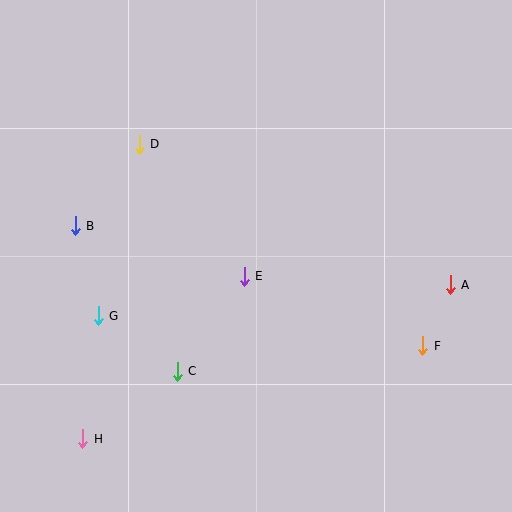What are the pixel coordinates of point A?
Point A is at (450, 285).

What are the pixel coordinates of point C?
Point C is at (177, 371).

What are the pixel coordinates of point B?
Point B is at (75, 226).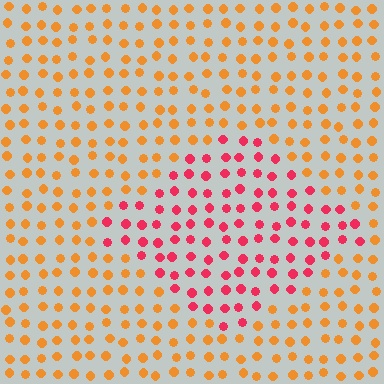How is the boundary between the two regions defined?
The boundary is defined purely by a slight shift in hue (about 45 degrees). Spacing, size, and orientation are identical on both sides.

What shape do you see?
I see a diamond.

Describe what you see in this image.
The image is filled with small orange elements in a uniform arrangement. A diamond-shaped region is visible where the elements are tinted to a slightly different hue, forming a subtle color boundary.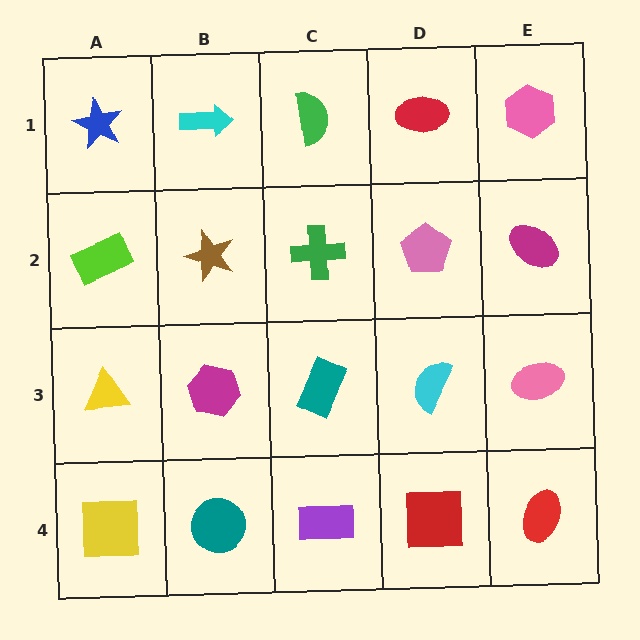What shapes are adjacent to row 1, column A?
A lime rectangle (row 2, column A), a cyan arrow (row 1, column B).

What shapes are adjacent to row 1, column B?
A brown star (row 2, column B), a blue star (row 1, column A), a green semicircle (row 1, column C).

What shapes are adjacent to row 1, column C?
A green cross (row 2, column C), a cyan arrow (row 1, column B), a red ellipse (row 1, column D).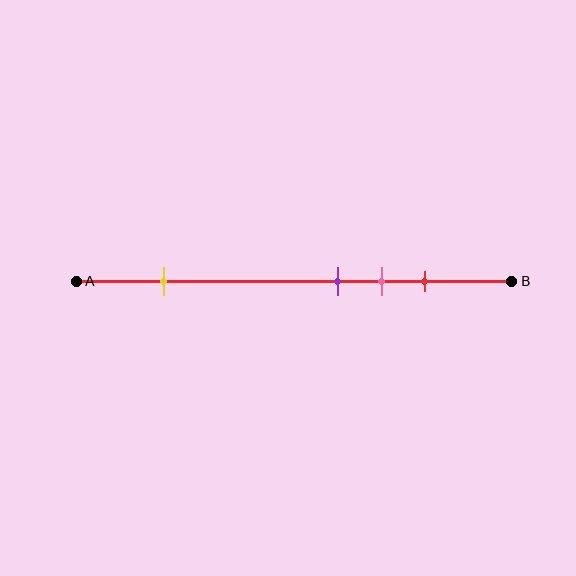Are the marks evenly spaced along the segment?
No, the marks are not evenly spaced.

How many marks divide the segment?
There are 4 marks dividing the segment.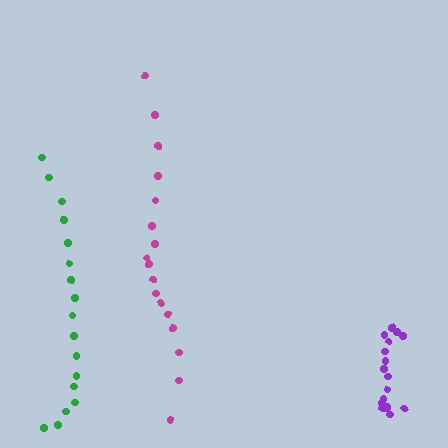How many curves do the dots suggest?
There are 3 distinct paths.